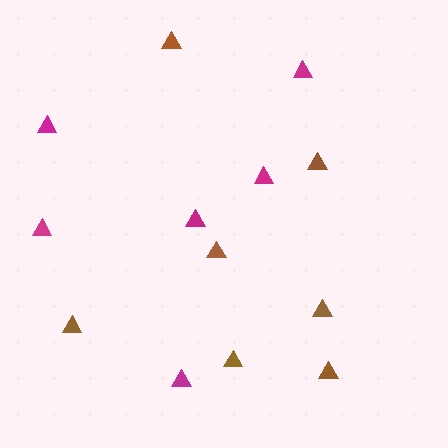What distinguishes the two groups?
There are 2 groups: one group of brown triangles (7) and one group of magenta triangles (6).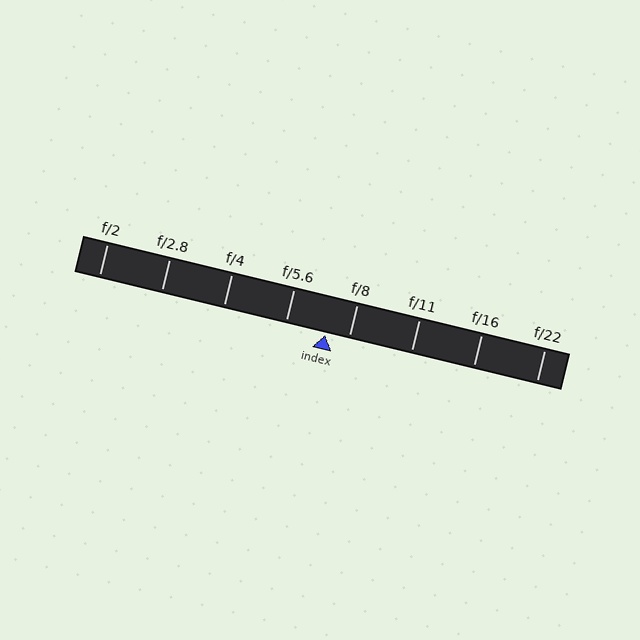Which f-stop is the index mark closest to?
The index mark is closest to f/8.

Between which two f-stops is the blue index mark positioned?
The index mark is between f/5.6 and f/8.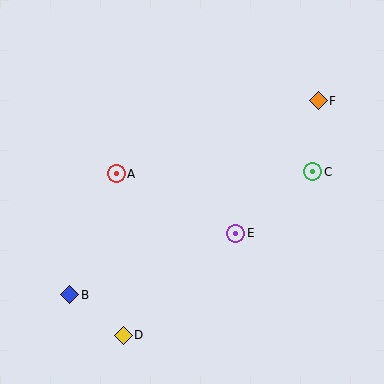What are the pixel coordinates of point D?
Point D is at (123, 335).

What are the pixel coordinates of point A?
Point A is at (116, 174).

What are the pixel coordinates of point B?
Point B is at (70, 295).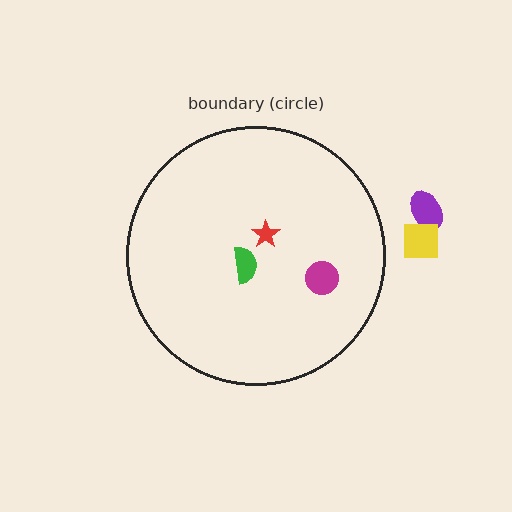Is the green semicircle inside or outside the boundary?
Inside.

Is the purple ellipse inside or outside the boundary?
Outside.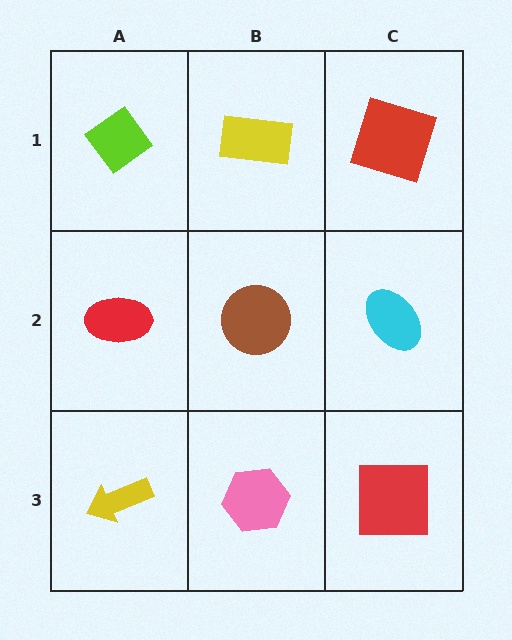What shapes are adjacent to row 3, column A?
A red ellipse (row 2, column A), a pink hexagon (row 3, column B).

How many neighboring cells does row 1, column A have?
2.